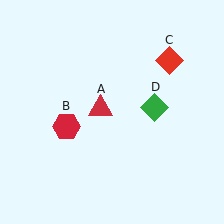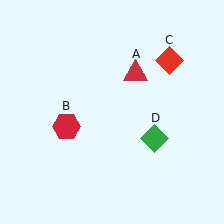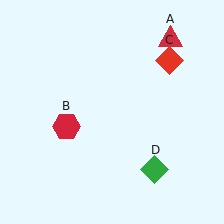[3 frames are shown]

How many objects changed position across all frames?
2 objects changed position: red triangle (object A), green diamond (object D).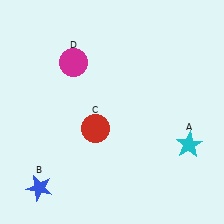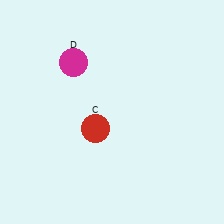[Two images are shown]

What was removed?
The cyan star (A), the blue star (B) were removed in Image 2.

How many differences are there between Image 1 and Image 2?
There are 2 differences between the two images.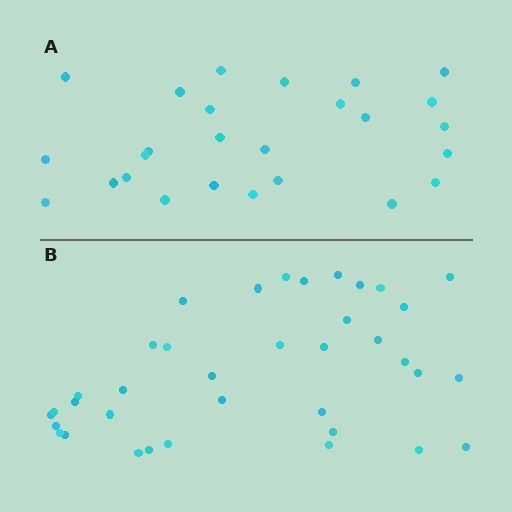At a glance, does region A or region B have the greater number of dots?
Region B (the bottom region) has more dots.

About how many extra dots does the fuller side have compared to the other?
Region B has roughly 12 or so more dots than region A.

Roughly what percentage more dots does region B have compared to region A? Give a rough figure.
About 40% more.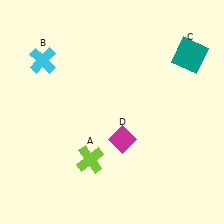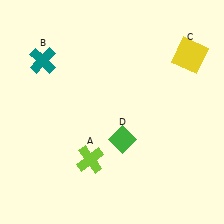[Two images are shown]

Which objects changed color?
B changed from cyan to teal. C changed from teal to yellow. D changed from magenta to green.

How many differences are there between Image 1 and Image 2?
There are 3 differences between the two images.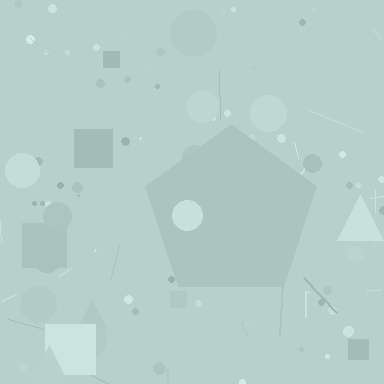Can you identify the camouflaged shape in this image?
The camouflaged shape is a pentagon.